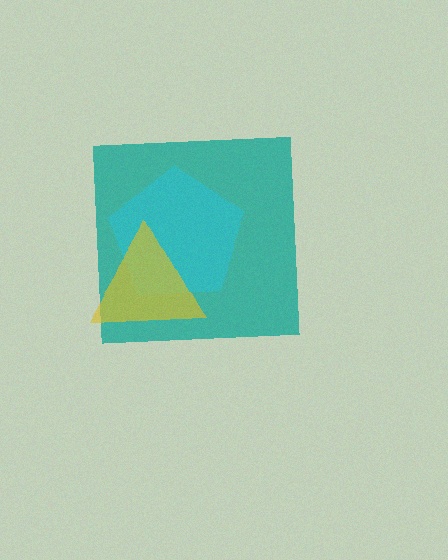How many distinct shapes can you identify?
There are 3 distinct shapes: a teal square, a cyan pentagon, a yellow triangle.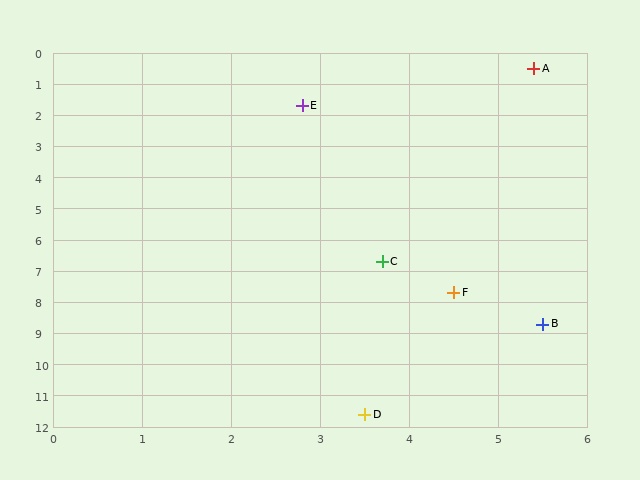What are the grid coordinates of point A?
Point A is at approximately (5.4, 0.5).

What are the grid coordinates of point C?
Point C is at approximately (3.7, 6.7).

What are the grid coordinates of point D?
Point D is at approximately (3.5, 11.6).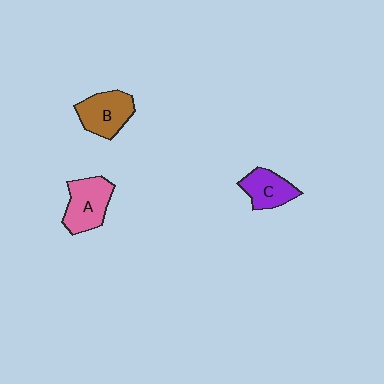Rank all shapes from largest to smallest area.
From largest to smallest: A (pink), B (brown), C (purple).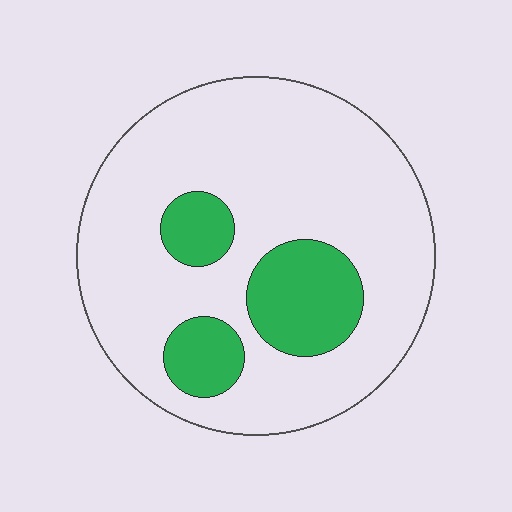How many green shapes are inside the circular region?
3.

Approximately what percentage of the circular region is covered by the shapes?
Approximately 20%.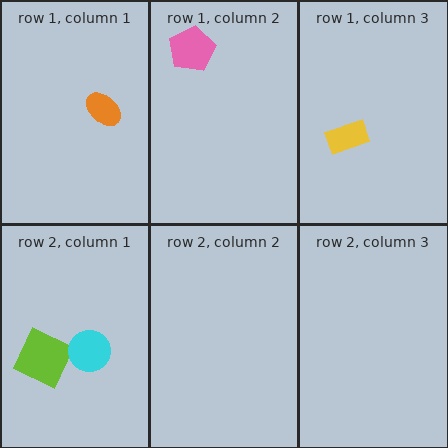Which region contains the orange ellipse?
The row 1, column 1 region.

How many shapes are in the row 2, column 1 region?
2.